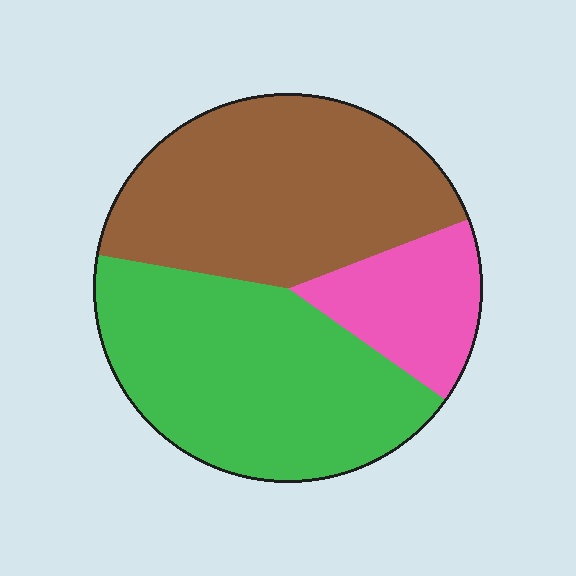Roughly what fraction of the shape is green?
Green covers around 45% of the shape.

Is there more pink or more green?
Green.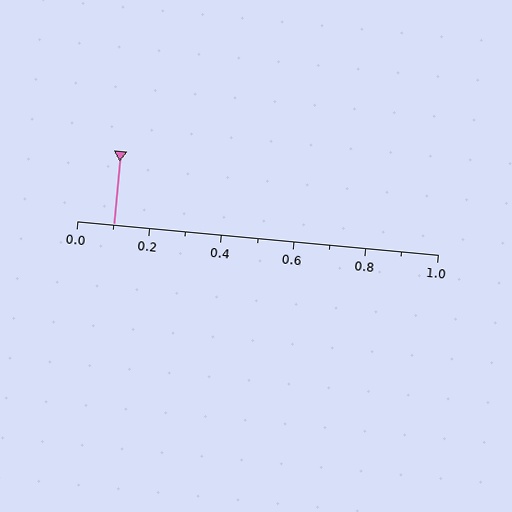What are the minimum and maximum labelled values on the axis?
The axis runs from 0.0 to 1.0.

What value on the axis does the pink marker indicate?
The marker indicates approximately 0.1.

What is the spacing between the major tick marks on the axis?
The major ticks are spaced 0.2 apart.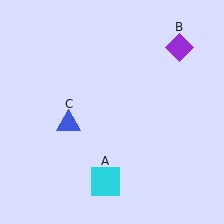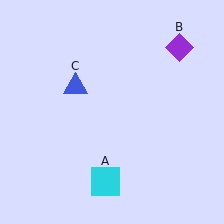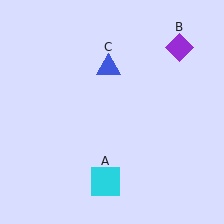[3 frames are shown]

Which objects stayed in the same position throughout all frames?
Cyan square (object A) and purple diamond (object B) remained stationary.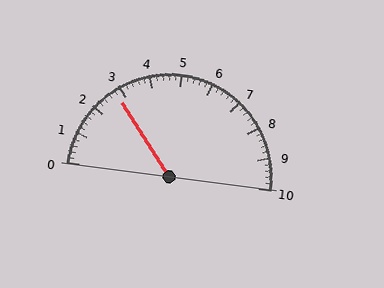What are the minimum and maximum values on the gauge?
The gauge ranges from 0 to 10.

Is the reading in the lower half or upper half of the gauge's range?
The reading is in the lower half of the range (0 to 10).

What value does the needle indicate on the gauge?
The needle indicates approximately 2.8.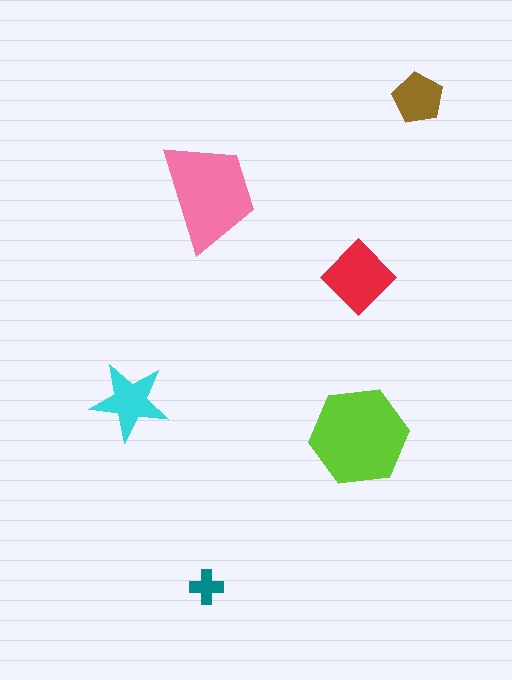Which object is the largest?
The lime hexagon.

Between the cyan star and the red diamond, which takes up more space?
The red diamond.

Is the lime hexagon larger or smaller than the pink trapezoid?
Larger.